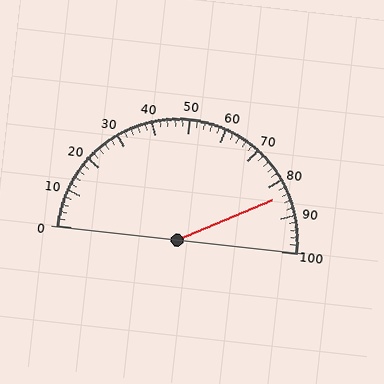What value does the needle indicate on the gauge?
The needle indicates approximately 84.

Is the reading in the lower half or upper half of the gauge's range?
The reading is in the upper half of the range (0 to 100).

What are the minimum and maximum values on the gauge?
The gauge ranges from 0 to 100.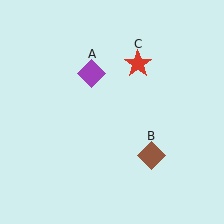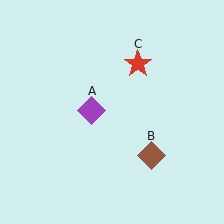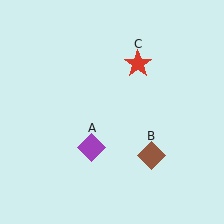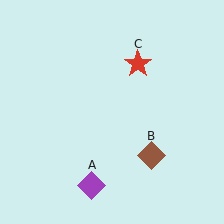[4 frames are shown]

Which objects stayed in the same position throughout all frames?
Brown diamond (object B) and red star (object C) remained stationary.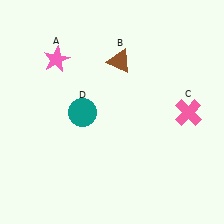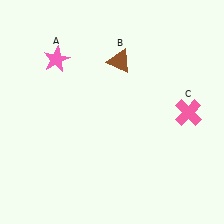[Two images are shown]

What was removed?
The teal circle (D) was removed in Image 2.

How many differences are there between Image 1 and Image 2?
There is 1 difference between the two images.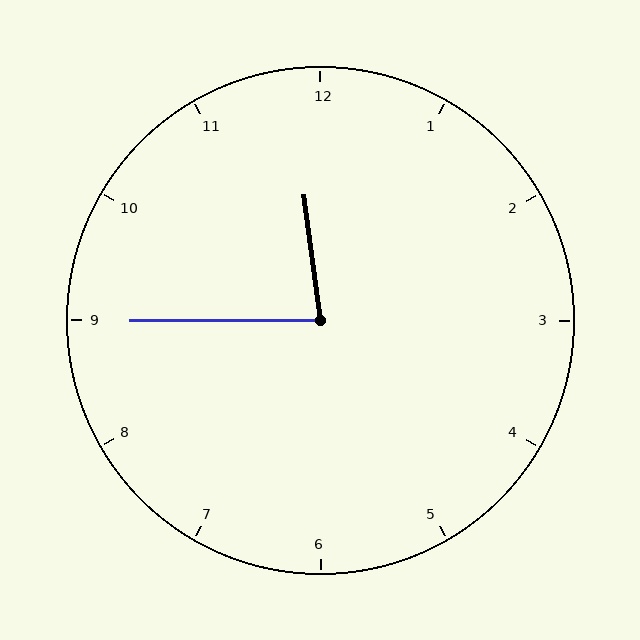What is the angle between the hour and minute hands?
Approximately 82 degrees.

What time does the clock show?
11:45.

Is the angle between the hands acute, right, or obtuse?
It is acute.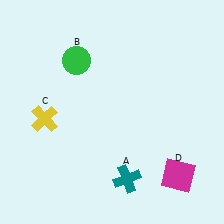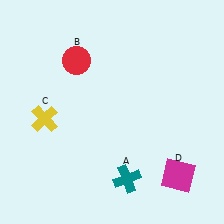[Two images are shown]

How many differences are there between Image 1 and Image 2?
There is 1 difference between the two images.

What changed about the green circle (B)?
In Image 1, B is green. In Image 2, it changed to red.